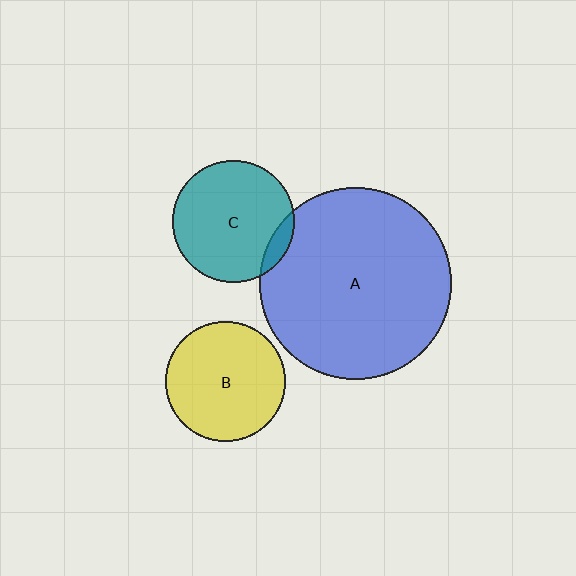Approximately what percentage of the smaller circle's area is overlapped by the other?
Approximately 10%.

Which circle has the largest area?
Circle A (blue).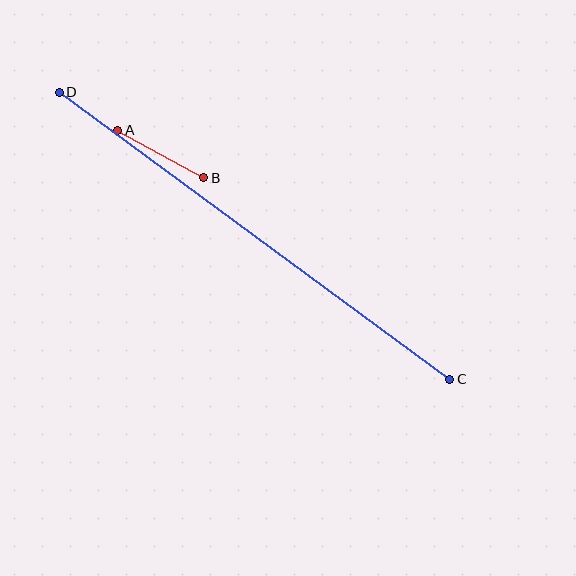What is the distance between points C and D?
The distance is approximately 484 pixels.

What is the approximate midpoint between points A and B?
The midpoint is at approximately (161, 154) pixels.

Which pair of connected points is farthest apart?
Points C and D are farthest apart.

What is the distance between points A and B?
The distance is approximately 98 pixels.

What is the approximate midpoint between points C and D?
The midpoint is at approximately (254, 236) pixels.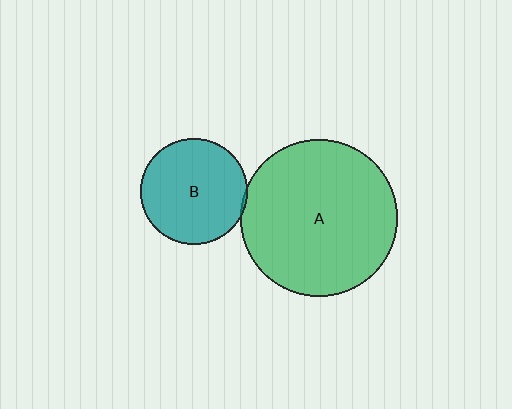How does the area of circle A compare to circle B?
Approximately 2.2 times.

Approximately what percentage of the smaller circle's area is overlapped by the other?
Approximately 5%.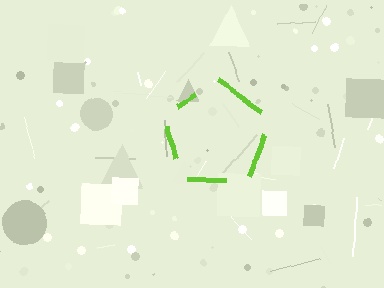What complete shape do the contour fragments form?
The contour fragments form a pentagon.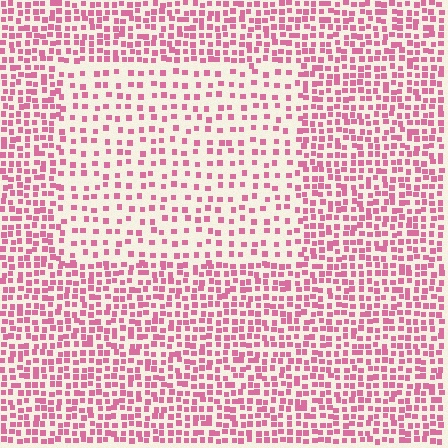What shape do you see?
I see a rectangle.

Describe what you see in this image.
The image contains small pink elements arranged at two different densities. A rectangle-shaped region is visible where the elements are less densely packed than the surrounding area.